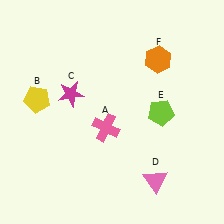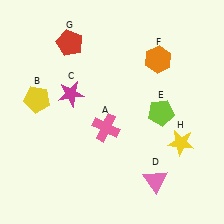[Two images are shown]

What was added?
A red pentagon (G), a yellow star (H) were added in Image 2.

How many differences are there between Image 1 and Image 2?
There are 2 differences between the two images.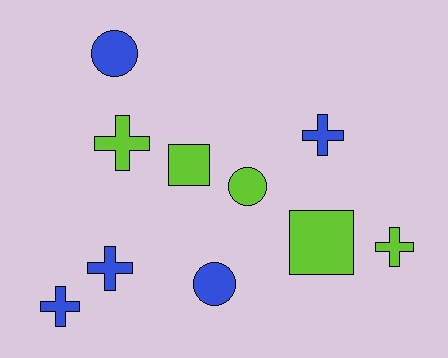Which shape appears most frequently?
Cross, with 5 objects.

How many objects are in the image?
There are 10 objects.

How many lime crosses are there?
There are 2 lime crosses.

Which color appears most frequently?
Blue, with 5 objects.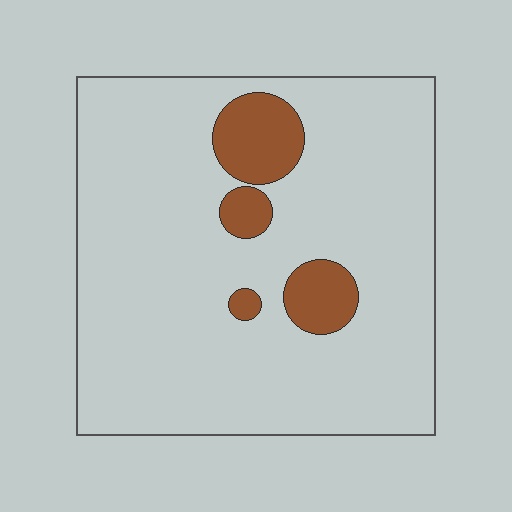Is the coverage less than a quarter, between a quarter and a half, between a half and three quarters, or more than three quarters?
Less than a quarter.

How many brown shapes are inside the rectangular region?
4.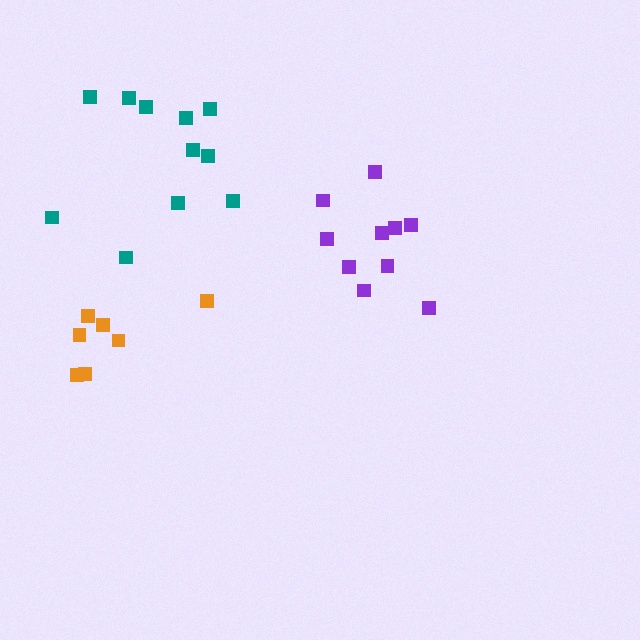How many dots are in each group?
Group 1: 11 dots, Group 2: 10 dots, Group 3: 7 dots (28 total).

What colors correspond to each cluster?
The clusters are colored: teal, purple, orange.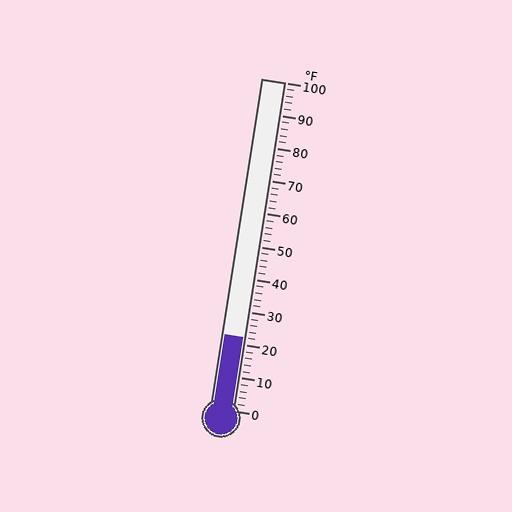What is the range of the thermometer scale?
The thermometer scale ranges from 0°F to 100°F.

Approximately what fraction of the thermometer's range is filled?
The thermometer is filled to approximately 20% of its range.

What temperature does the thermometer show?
The thermometer shows approximately 22°F.